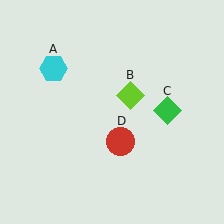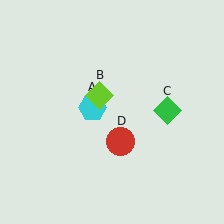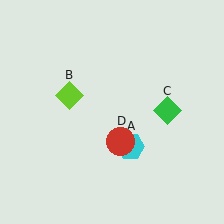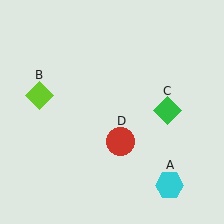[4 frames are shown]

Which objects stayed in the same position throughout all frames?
Green diamond (object C) and red circle (object D) remained stationary.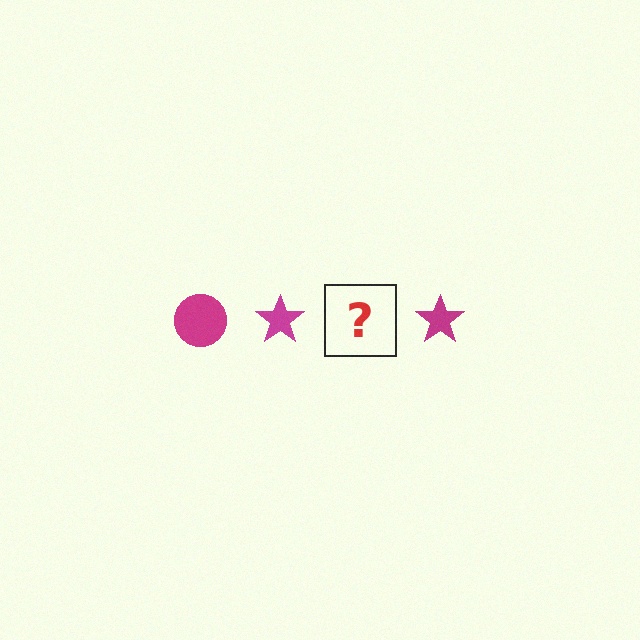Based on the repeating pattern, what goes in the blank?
The blank should be a magenta circle.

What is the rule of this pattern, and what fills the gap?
The rule is that the pattern cycles through circle, star shapes in magenta. The gap should be filled with a magenta circle.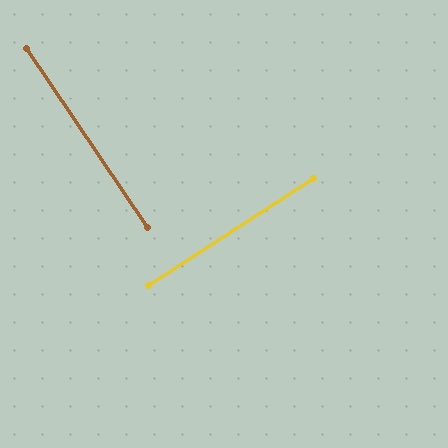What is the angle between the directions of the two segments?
Approximately 89 degrees.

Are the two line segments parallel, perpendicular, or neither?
Perpendicular — they meet at approximately 89°.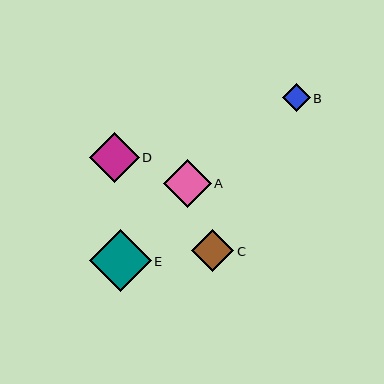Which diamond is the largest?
Diamond E is the largest with a size of approximately 61 pixels.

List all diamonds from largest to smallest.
From largest to smallest: E, D, A, C, B.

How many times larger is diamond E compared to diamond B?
Diamond E is approximately 2.2 times the size of diamond B.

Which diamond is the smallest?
Diamond B is the smallest with a size of approximately 28 pixels.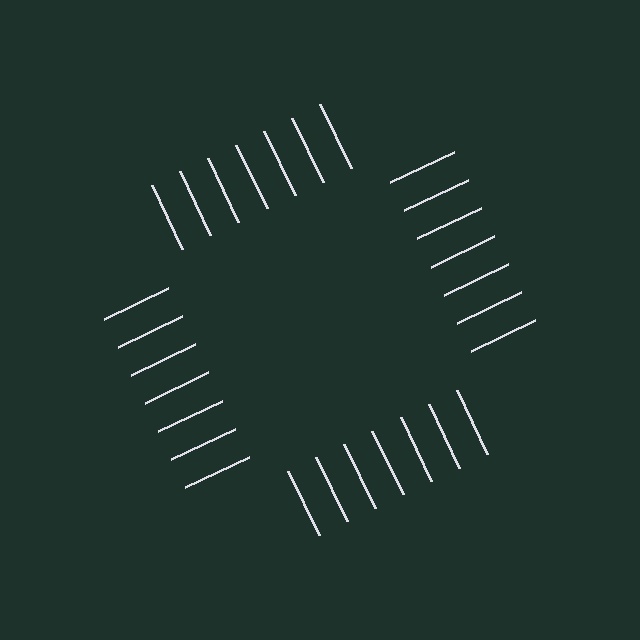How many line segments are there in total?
28 — 7 along each of the 4 edges.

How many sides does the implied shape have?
4 sides — the line-ends trace a square.